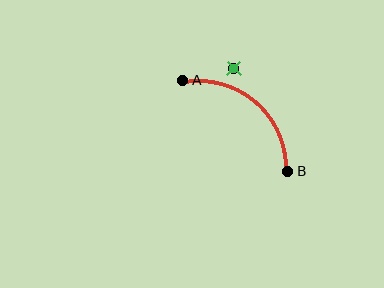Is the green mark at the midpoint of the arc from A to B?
No — the green mark does not lie on the arc at all. It sits slightly outside the curve.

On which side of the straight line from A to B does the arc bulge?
The arc bulges above and to the right of the straight line connecting A and B.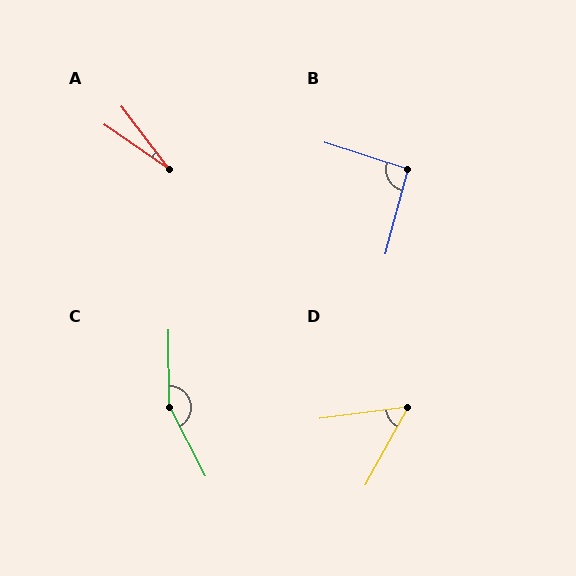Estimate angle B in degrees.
Approximately 93 degrees.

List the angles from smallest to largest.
A (18°), D (54°), B (93°), C (153°).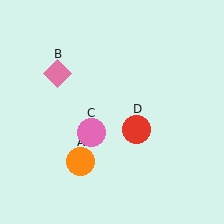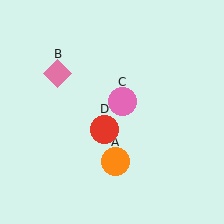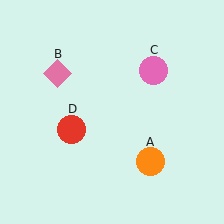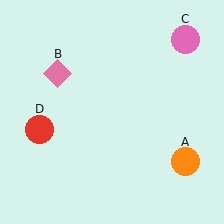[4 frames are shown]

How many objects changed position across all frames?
3 objects changed position: orange circle (object A), pink circle (object C), red circle (object D).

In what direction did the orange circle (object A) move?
The orange circle (object A) moved right.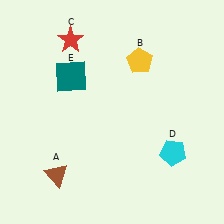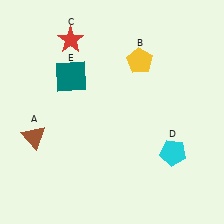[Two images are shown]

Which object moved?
The brown triangle (A) moved up.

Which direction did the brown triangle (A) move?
The brown triangle (A) moved up.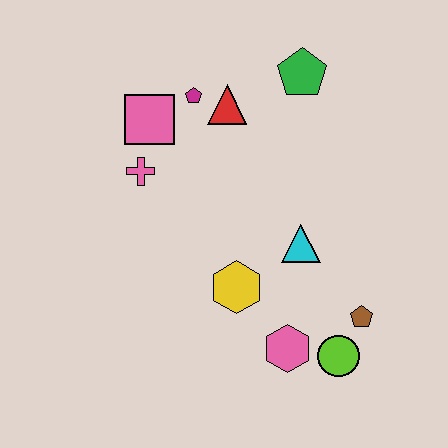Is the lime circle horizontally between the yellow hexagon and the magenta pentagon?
No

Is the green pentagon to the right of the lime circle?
No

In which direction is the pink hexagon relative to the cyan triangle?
The pink hexagon is below the cyan triangle.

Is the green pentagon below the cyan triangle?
No